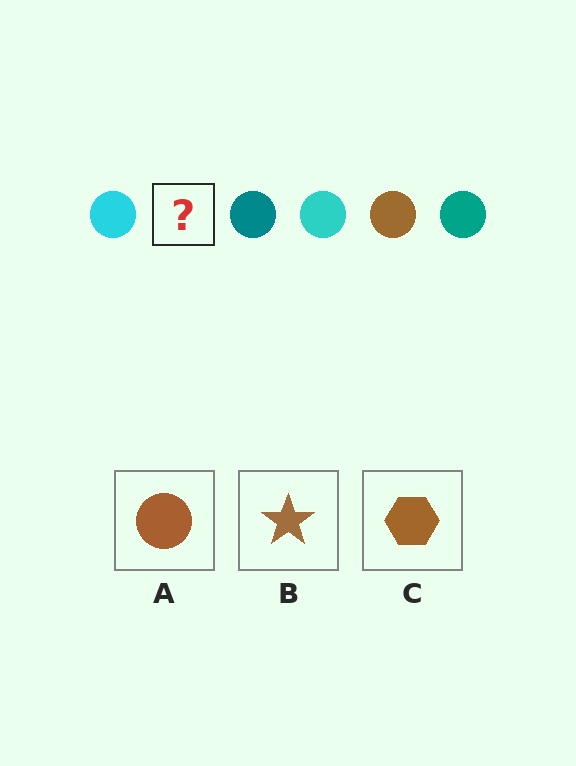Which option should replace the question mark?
Option A.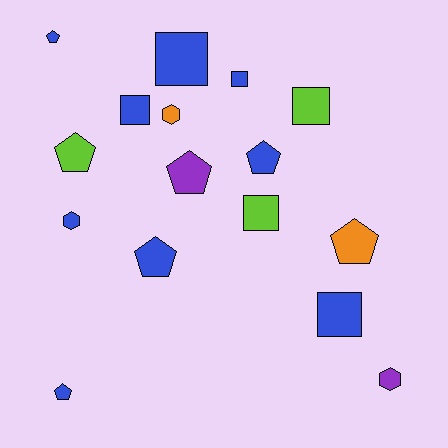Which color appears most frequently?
Blue, with 9 objects.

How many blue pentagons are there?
There are 4 blue pentagons.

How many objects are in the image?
There are 16 objects.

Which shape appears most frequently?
Pentagon, with 7 objects.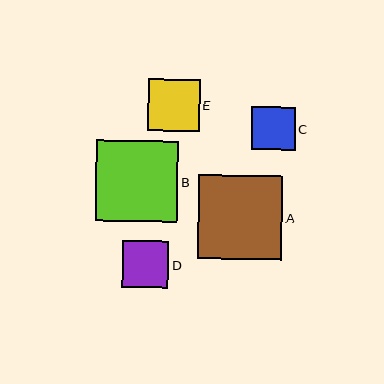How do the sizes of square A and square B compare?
Square A and square B are approximately the same size.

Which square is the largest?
Square A is the largest with a size of approximately 85 pixels.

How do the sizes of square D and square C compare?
Square D and square C are approximately the same size.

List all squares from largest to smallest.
From largest to smallest: A, B, E, D, C.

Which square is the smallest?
Square C is the smallest with a size of approximately 43 pixels.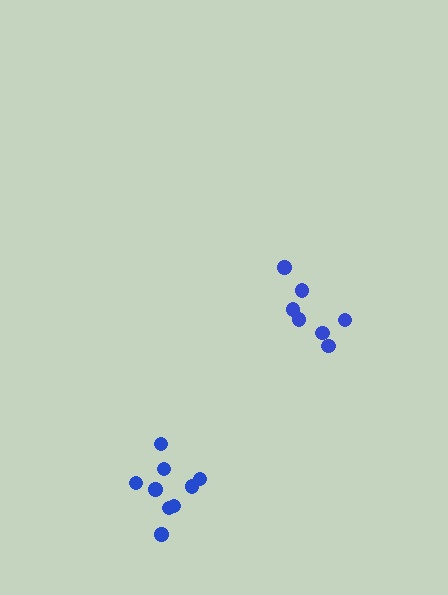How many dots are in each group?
Group 1: 7 dots, Group 2: 9 dots (16 total).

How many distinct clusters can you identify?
There are 2 distinct clusters.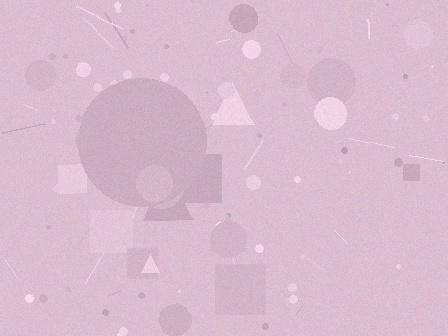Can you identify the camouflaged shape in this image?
The camouflaged shape is a circle.